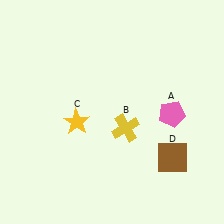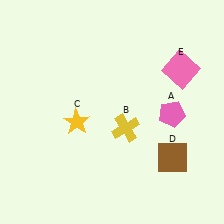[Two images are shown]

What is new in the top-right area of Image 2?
A pink square (E) was added in the top-right area of Image 2.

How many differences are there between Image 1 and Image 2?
There is 1 difference between the two images.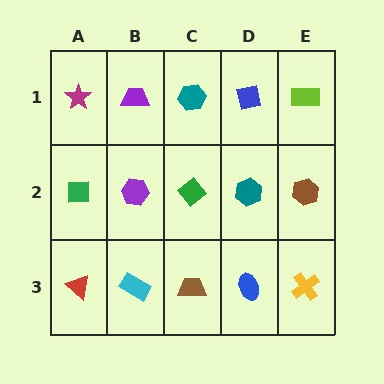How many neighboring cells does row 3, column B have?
3.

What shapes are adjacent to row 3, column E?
A brown hexagon (row 2, column E), a blue ellipse (row 3, column D).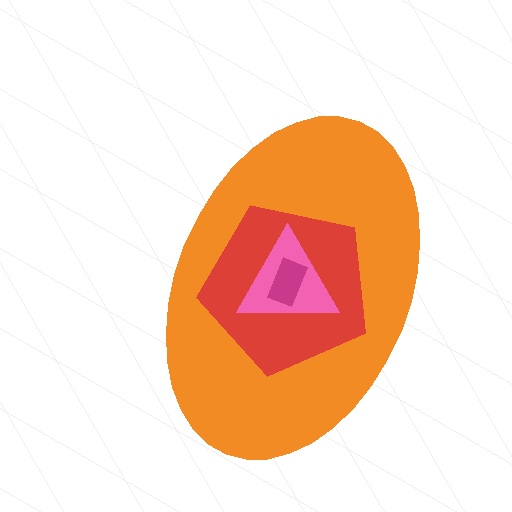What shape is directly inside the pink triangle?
The magenta rectangle.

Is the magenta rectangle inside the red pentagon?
Yes.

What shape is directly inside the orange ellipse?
The red pentagon.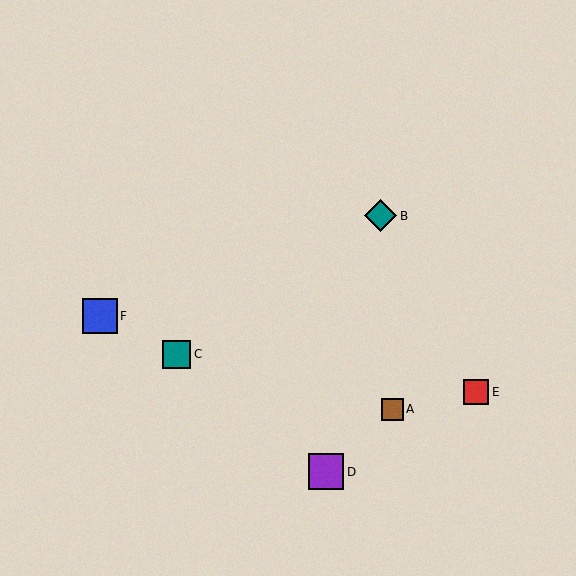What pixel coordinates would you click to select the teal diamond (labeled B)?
Click at (381, 216) to select the teal diamond B.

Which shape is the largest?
The purple square (labeled D) is the largest.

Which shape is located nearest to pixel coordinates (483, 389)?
The red square (labeled E) at (476, 392) is nearest to that location.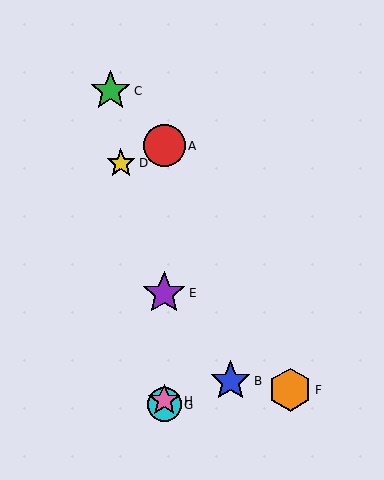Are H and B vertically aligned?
No, H is at x≈164 and B is at x≈230.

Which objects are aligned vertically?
Objects A, E, G, H are aligned vertically.